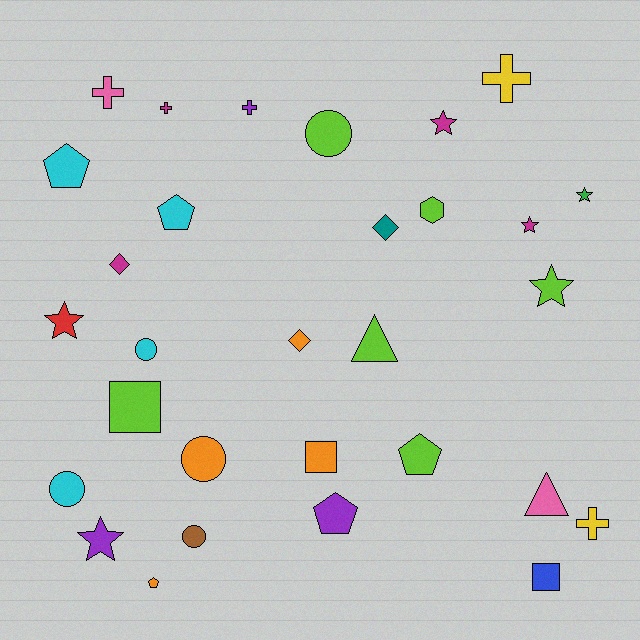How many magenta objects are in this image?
There are 4 magenta objects.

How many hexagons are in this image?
There is 1 hexagon.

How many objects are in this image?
There are 30 objects.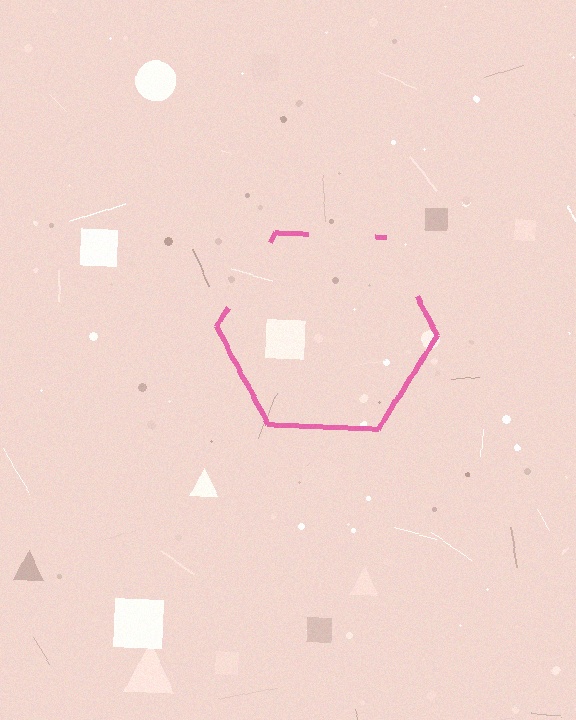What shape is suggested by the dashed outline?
The dashed outline suggests a hexagon.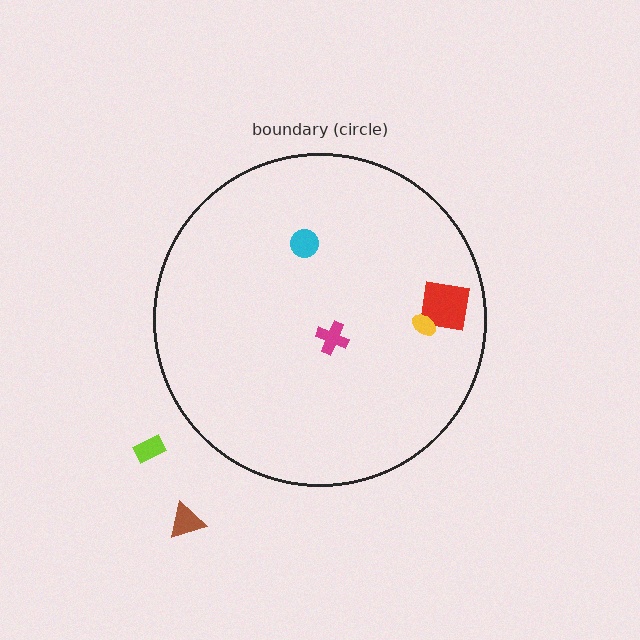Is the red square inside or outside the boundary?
Inside.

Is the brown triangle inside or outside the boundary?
Outside.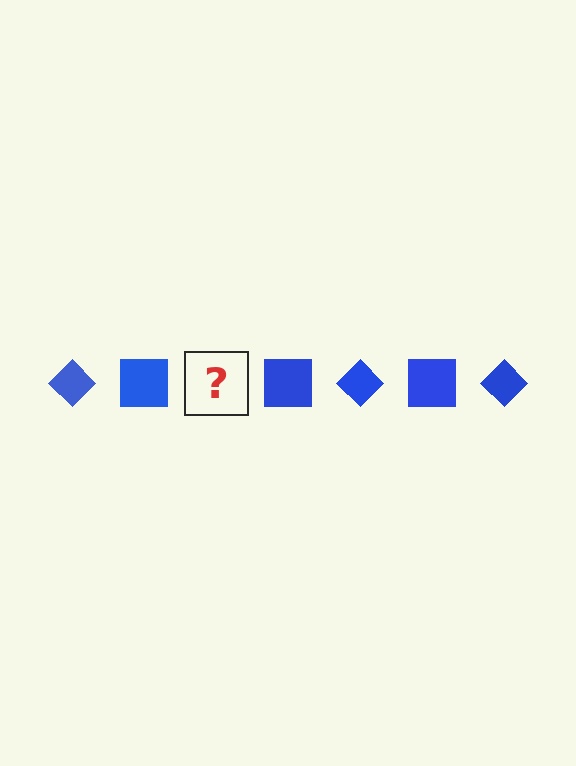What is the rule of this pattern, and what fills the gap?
The rule is that the pattern cycles through diamond, square shapes in blue. The gap should be filled with a blue diamond.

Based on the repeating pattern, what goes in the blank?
The blank should be a blue diamond.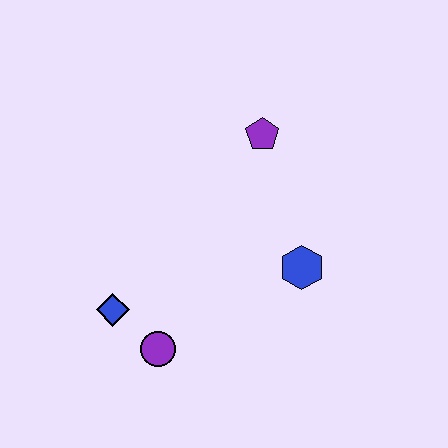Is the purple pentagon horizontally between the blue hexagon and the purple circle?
Yes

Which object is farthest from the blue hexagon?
The blue diamond is farthest from the blue hexagon.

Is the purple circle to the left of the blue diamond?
No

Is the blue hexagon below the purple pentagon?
Yes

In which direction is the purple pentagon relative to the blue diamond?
The purple pentagon is above the blue diamond.